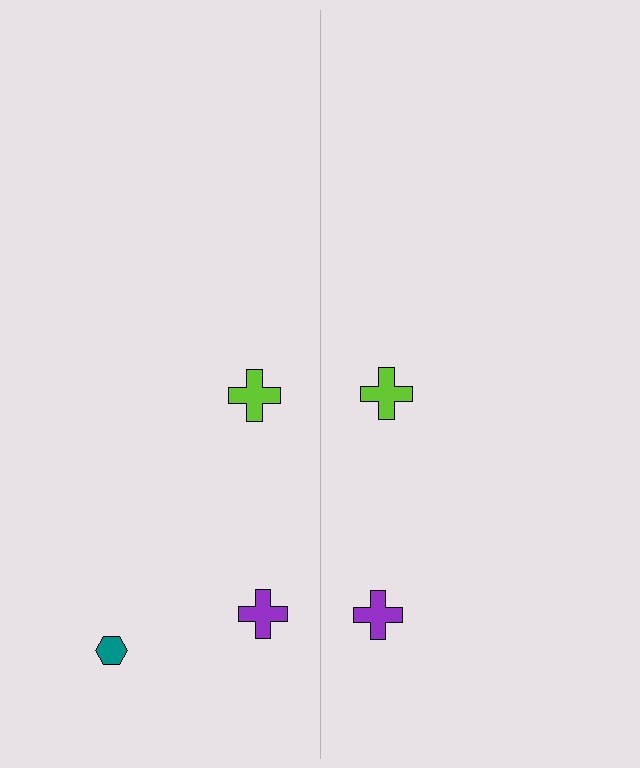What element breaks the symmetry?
A teal hexagon is missing from the right side.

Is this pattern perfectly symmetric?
No, the pattern is not perfectly symmetric. A teal hexagon is missing from the right side.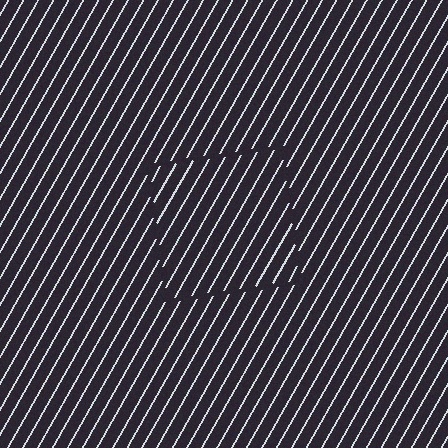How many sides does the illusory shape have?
4 sides — the line-ends trace a square.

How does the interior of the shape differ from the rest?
The interior of the shape contains the same grating, shifted by half a period — the contour is defined by the phase discontinuity where line-ends from the inner and outer gratings abut.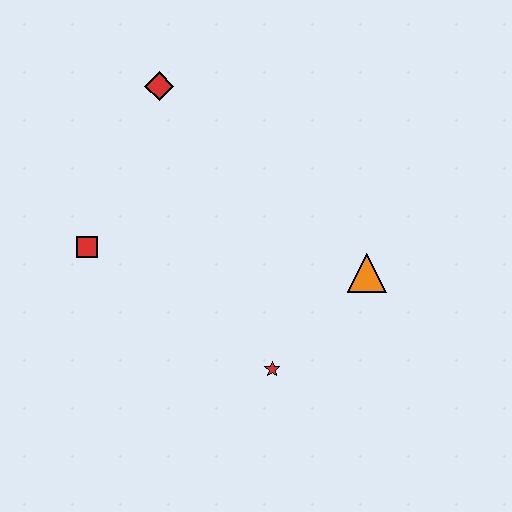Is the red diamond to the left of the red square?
No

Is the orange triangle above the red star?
Yes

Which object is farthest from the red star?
The red diamond is farthest from the red star.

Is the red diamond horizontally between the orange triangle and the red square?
Yes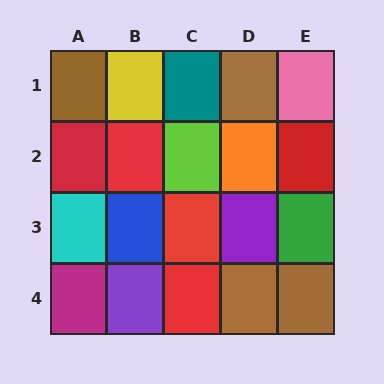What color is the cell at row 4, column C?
Red.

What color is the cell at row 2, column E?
Red.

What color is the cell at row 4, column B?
Purple.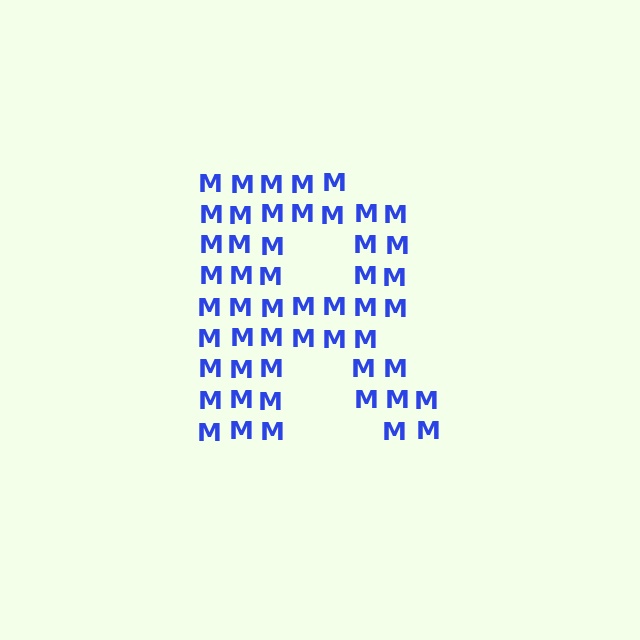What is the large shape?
The large shape is the letter R.